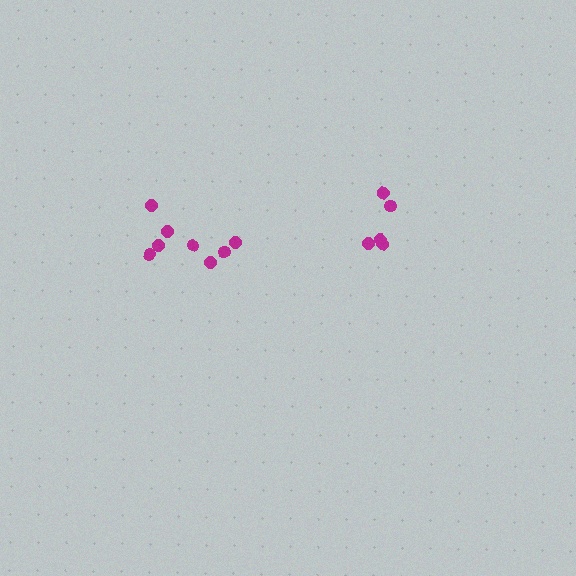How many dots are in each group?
Group 1: 5 dots, Group 2: 8 dots (13 total).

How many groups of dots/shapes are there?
There are 2 groups.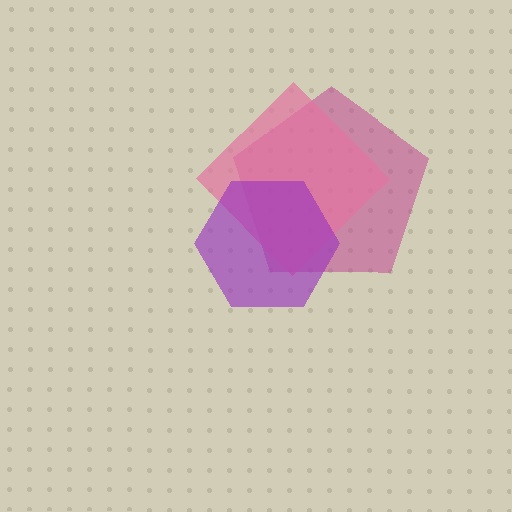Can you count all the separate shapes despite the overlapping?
Yes, there are 3 separate shapes.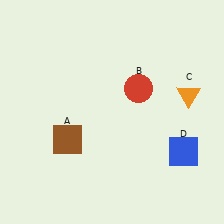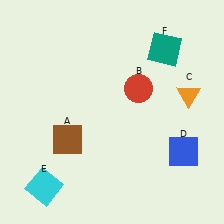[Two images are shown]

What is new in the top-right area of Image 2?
A teal square (F) was added in the top-right area of Image 2.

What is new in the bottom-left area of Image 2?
A cyan square (E) was added in the bottom-left area of Image 2.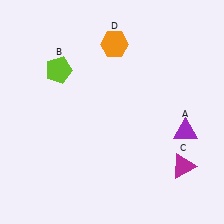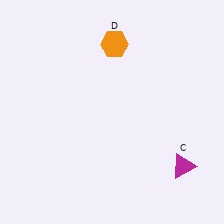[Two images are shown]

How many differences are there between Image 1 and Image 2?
There are 2 differences between the two images.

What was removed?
The purple triangle (A), the lime pentagon (B) were removed in Image 2.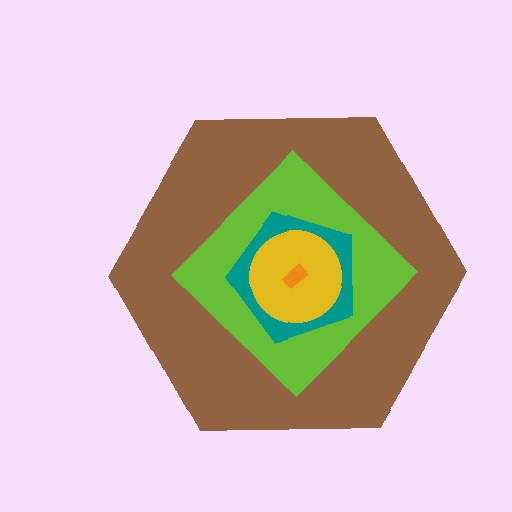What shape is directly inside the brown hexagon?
The lime diamond.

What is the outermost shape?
The brown hexagon.